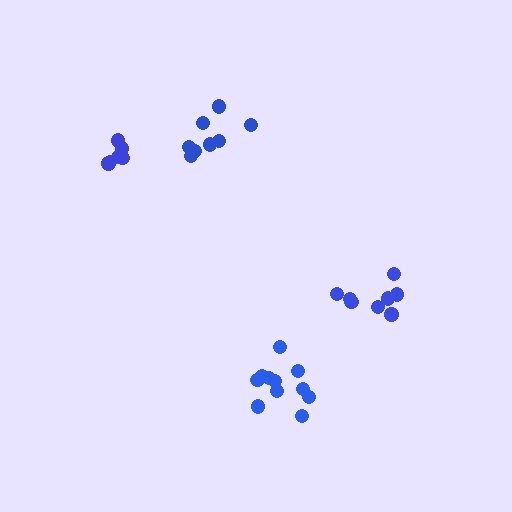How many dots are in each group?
Group 1: 7 dots, Group 2: 8 dots, Group 3: 8 dots, Group 4: 11 dots (34 total).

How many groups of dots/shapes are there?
There are 4 groups.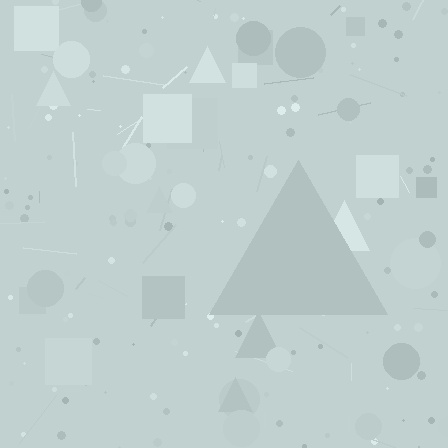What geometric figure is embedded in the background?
A triangle is embedded in the background.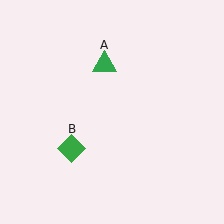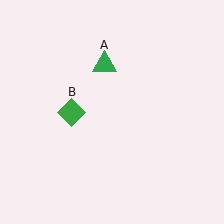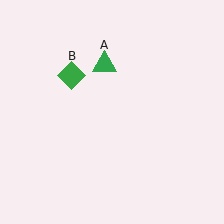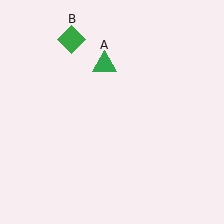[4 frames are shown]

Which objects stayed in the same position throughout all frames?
Green triangle (object A) remained stationary.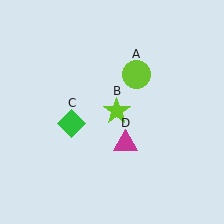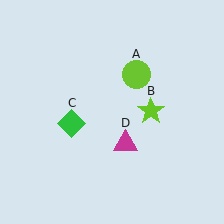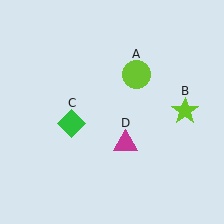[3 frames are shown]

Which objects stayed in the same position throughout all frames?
Lime circle (object A) and green diamond (object C) and magenta triangle (object D) remained stationary.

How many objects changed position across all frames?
1 object changed position: lime star (object B).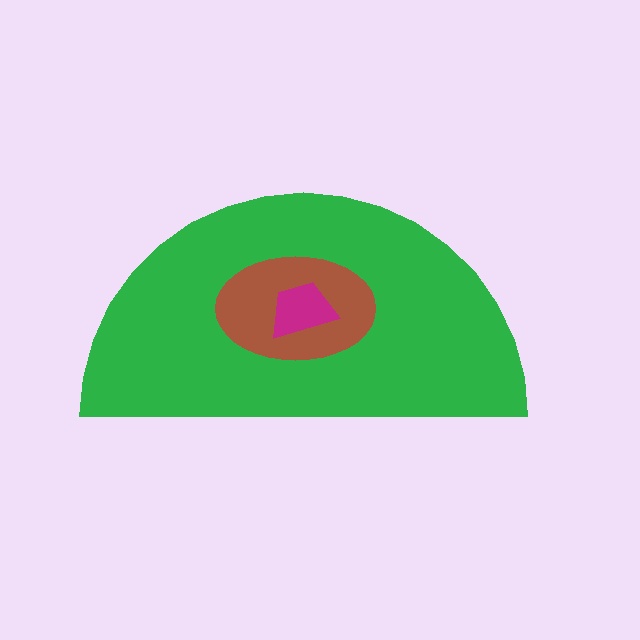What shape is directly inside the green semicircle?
The brown ellipse.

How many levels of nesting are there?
3.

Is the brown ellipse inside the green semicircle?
Yes.